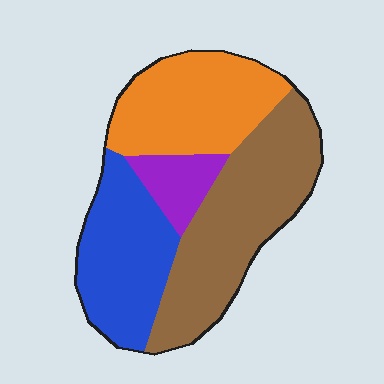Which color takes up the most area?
Brown, at roughly 40%.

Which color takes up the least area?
Purple, at roughly 10%.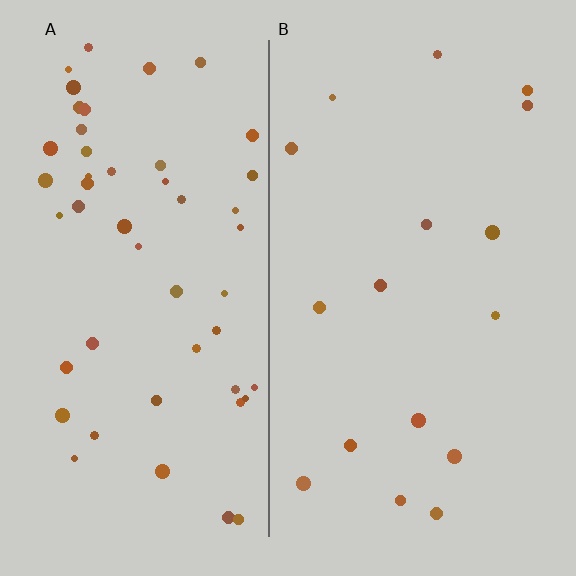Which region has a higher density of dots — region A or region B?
A (the left).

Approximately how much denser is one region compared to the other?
Approximately 3.1× — region A over region B.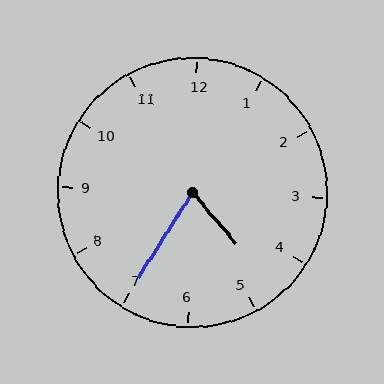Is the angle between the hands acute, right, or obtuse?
It is acute.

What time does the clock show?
4:35.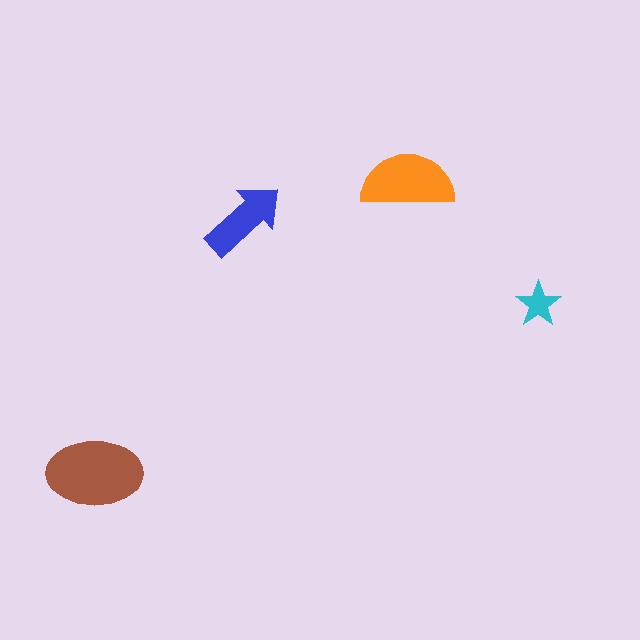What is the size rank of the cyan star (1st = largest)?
4th.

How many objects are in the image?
There are 4 objects in the image.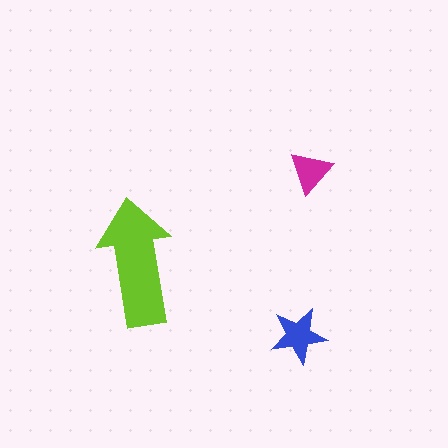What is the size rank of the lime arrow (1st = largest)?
1st.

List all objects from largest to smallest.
The lime arrow, the blue star, the magenta triangle.